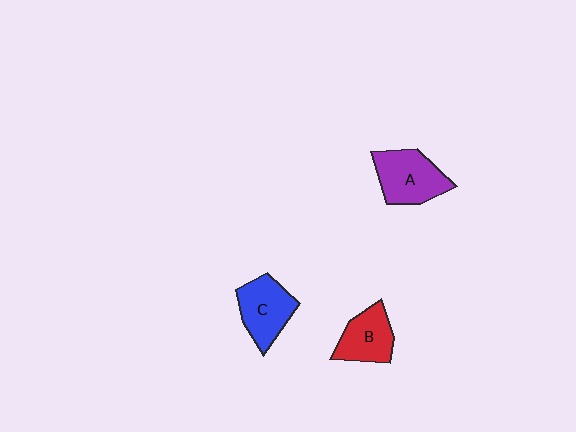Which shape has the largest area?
Shape A (purple).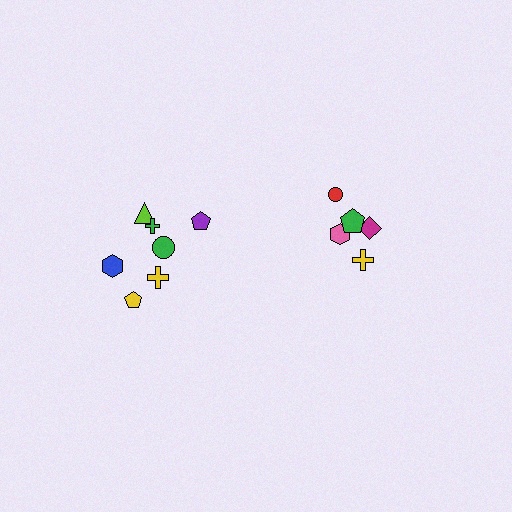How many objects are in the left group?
There are 7 objects.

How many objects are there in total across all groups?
There are 12 objects.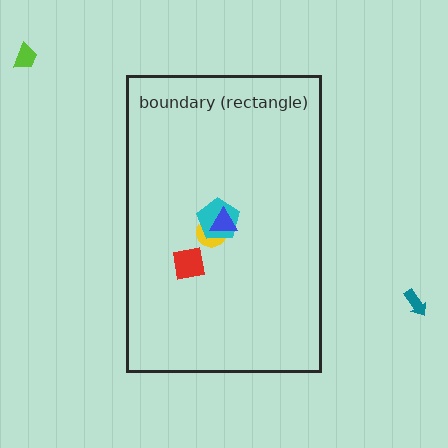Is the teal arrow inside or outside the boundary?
Outside.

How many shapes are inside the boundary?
4 inside, 2 outside.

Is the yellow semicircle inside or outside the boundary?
Inside.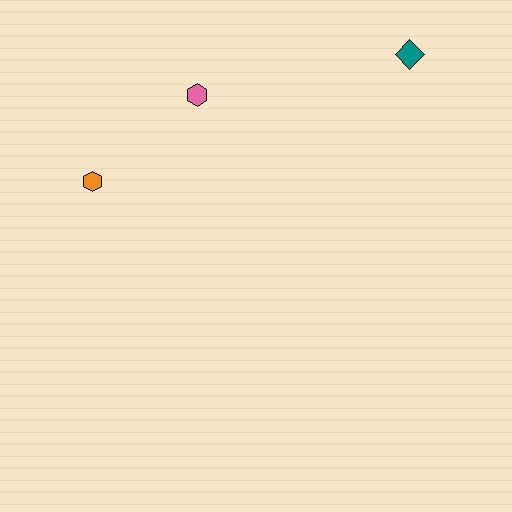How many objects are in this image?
There are 3 objects.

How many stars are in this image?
There are no stars.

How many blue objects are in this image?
There are no blue objects.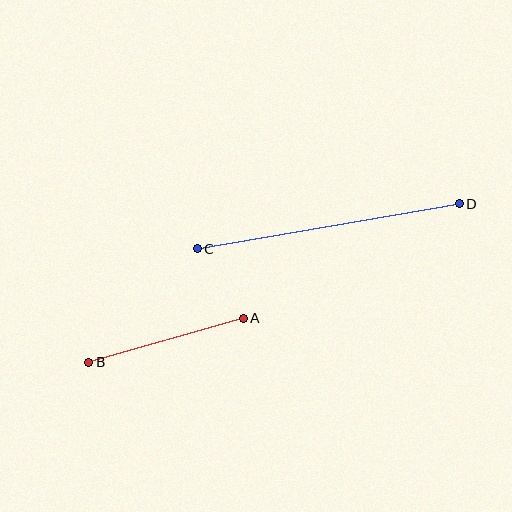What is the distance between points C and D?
The distance is approximately 266 pixels.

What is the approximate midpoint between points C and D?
The midpoint is at approximately (328, 226) pixels.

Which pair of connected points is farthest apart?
Points C and D are farthest apart.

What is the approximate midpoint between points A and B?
The midpoint is at approximately (166, 340) pixels.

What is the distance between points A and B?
The distance is approximately 161 pixels.